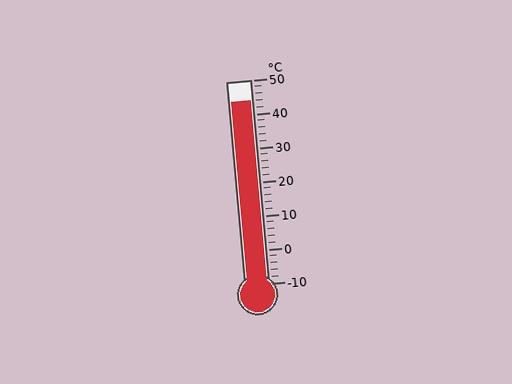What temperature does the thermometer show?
The thermometer shows approximately 44°C.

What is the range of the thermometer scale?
The thermometer scale ranges from -10°C to 50°C.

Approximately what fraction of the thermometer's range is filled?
The thermometer is filled to approximately 90% of its range.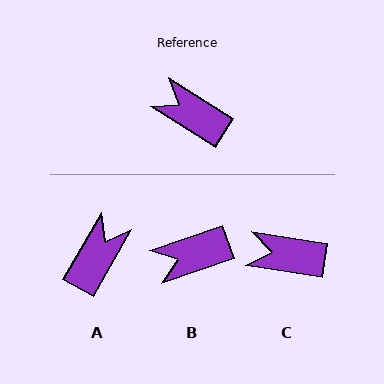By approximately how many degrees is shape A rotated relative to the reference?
Approximately 88 degrees clockwise.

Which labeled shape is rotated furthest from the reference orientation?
A, about 88 degrees away.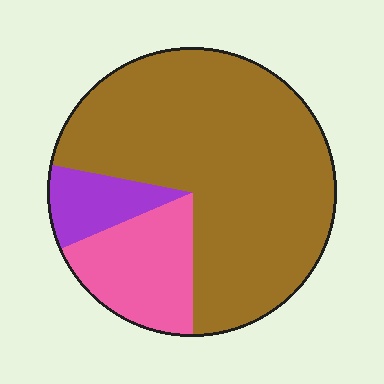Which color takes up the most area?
Brown, at roughly 70%.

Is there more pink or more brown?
Brown.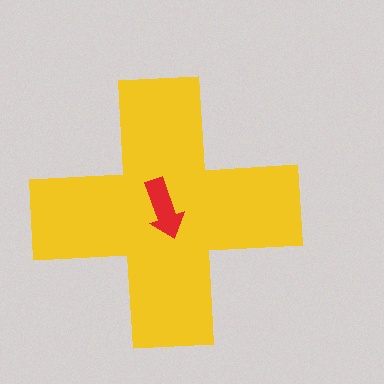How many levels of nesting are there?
2.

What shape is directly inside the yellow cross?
The red arrow.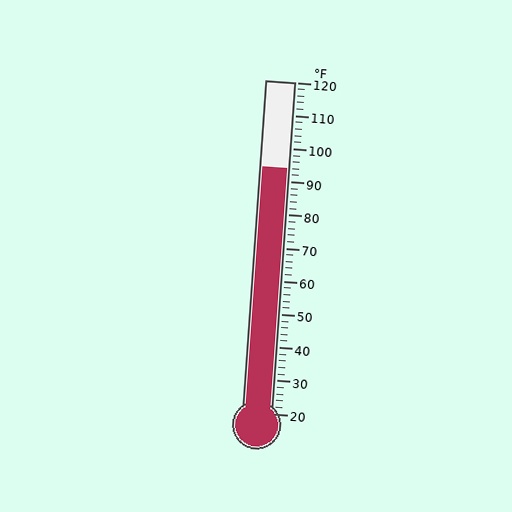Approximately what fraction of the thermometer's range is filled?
The thermometer is filled to approximately 75% of its range.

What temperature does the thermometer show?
The thermometer shows approximately 94°F.